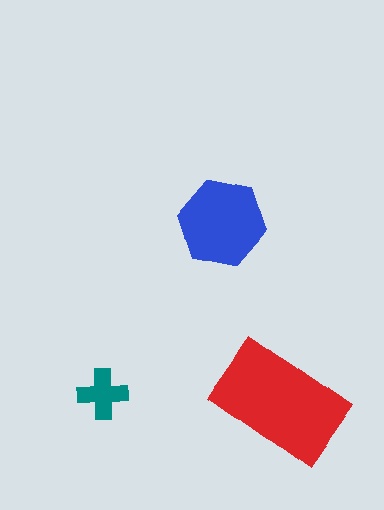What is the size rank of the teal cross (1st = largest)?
3rd.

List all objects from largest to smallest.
The red rectangle, the blue hexagon, the teal cross.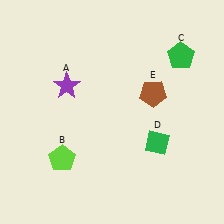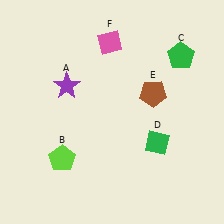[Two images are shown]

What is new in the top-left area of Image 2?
A pink diamond (F) was added in the top-left area of Image 2.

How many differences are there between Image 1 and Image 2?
There is 1 difference between the two images.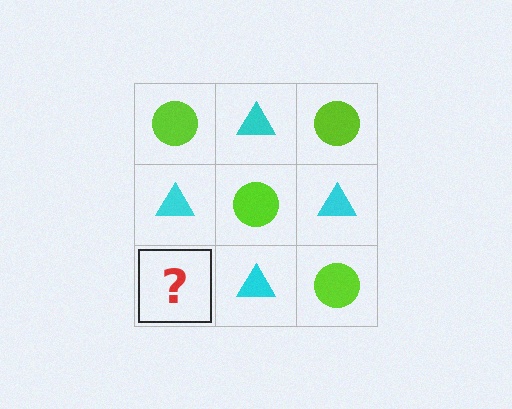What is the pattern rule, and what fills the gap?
The rule is that it alternates lime circle and cyan triangle in a checkerboard pattern. The gap should be filled with a lime circle.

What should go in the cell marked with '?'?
The missing cell should contain a lime circle.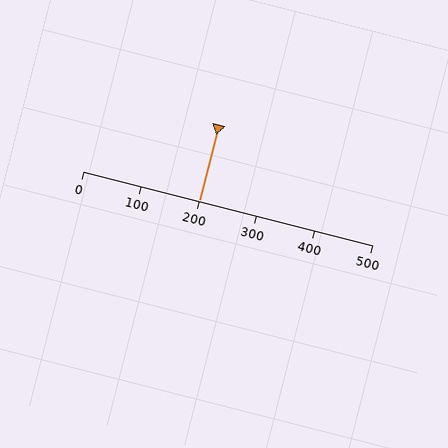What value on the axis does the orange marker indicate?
The marker indicates approximately 200.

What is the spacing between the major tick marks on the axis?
The major ticks are spaced 100 apart.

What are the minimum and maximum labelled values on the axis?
The axis runs from 0 to 500.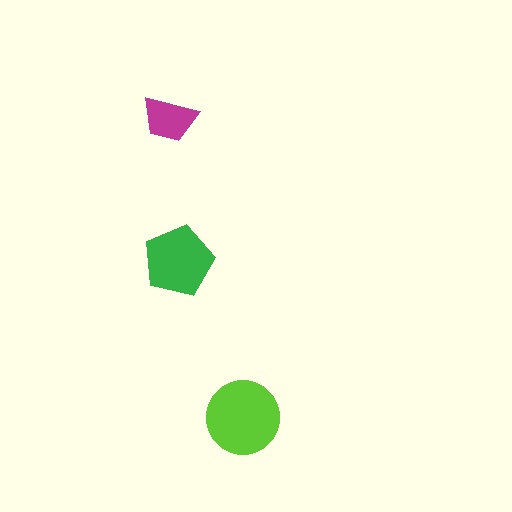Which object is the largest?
The lime circle.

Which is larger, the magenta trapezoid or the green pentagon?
The green pentagon.